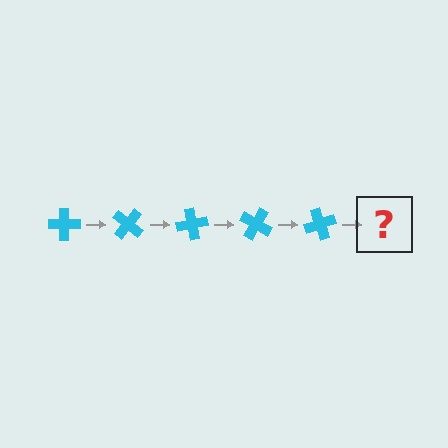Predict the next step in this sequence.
The next step is a cyan cross rotated 200 degrees.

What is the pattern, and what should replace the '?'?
The pattern is that the cross rotates 40 degrees each step. The '?' should be a cyan cross rotated 200 degrees.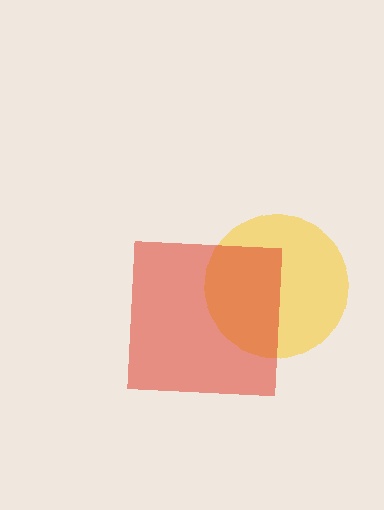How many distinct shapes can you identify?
There are 2 distinct shapes: a yellow circle, a red square.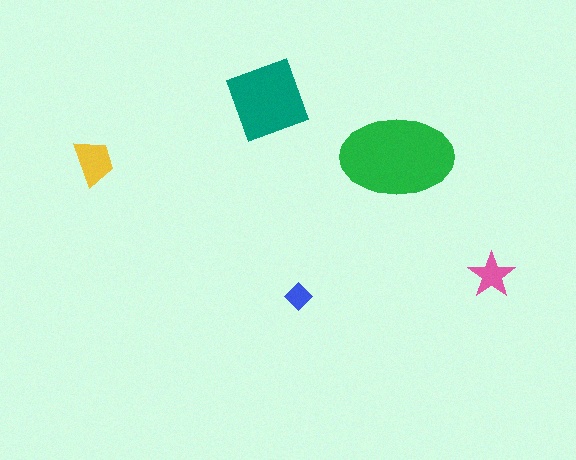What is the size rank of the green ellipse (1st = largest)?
1st.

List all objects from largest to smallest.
The green ellipse, the teal square, the yellow trapezoid, the pink star, the blue diamond.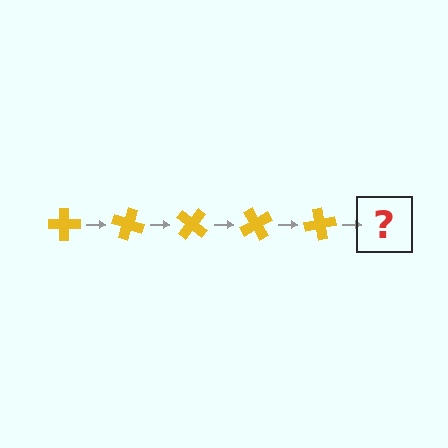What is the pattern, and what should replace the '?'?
The pattern is that the cross rotates 20 degrees each step. The '?' should be a yellow cross rotated 100 degrees.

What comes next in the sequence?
The next element should be a yellow cross rotated 100 degrees.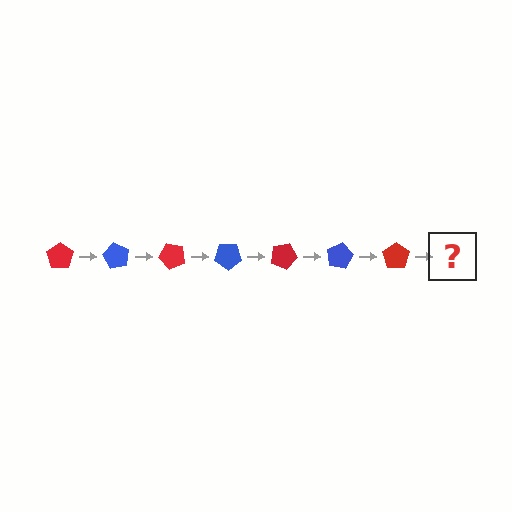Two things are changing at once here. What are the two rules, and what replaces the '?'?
The two rules are that it rotates 60 degrees each step and the color cycles through red and blue. The '?' should be a blue pentagon, rotated 420 degrees from the start.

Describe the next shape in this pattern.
It should be a blue pentagon, rotated 420 degrees from the start.